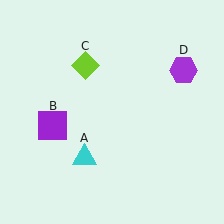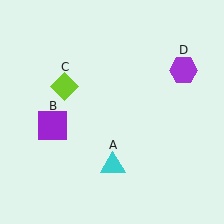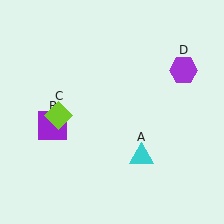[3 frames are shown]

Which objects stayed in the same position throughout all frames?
Purple square (object B) and purple hexagon (object D) remained stationary.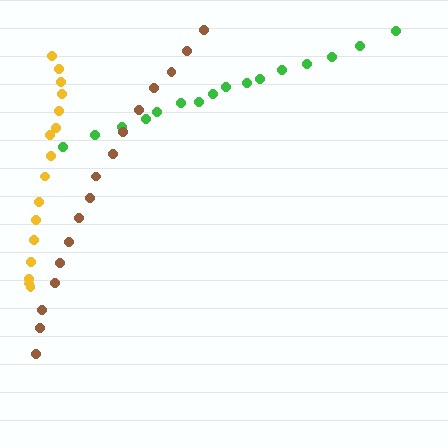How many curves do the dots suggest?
There are 3 distinct paths.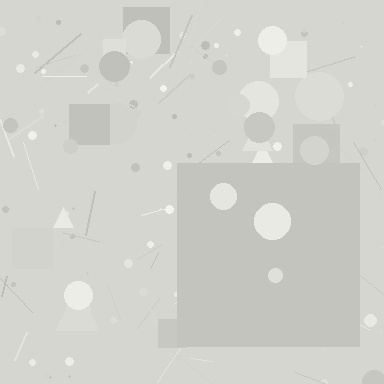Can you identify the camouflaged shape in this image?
The camouflaged shape is a square.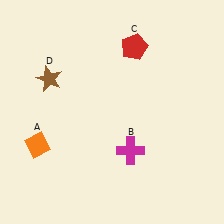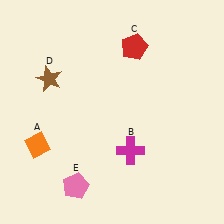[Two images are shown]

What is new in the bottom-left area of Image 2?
A pink pentagon (E) was added in the bottom-left area of Image 2.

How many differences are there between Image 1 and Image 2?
There is 1 difference between the two images.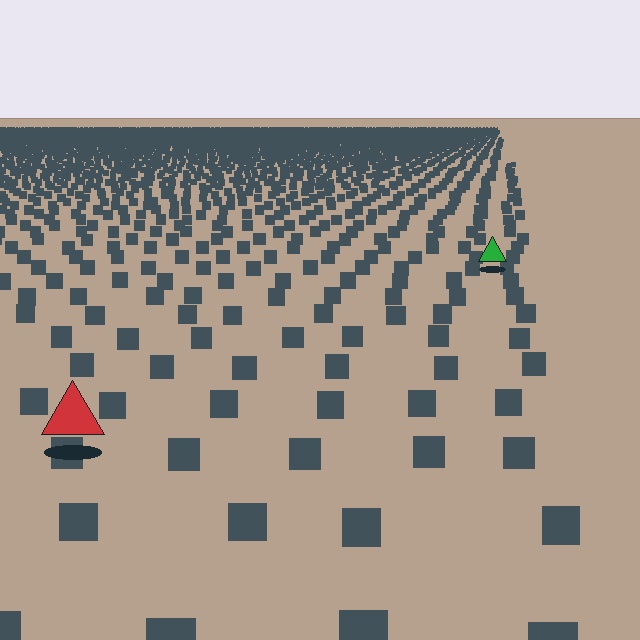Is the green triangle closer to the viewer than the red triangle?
No. The red triangle is closer — you can tell from the texture gradient: the ground texture is coarser near it.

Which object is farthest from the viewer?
The green triangle is farthest from the viewer. It appears smaller and the ground texture around it is denser.